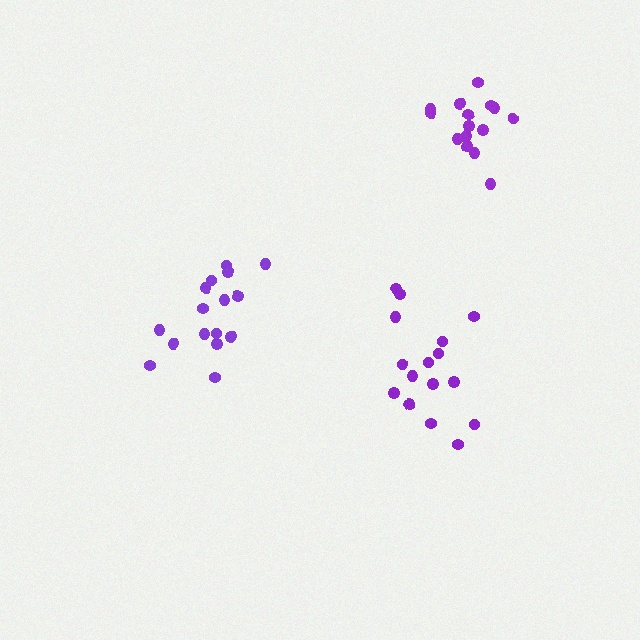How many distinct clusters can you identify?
There are 3 distinct clusters.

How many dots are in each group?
Group 1: 16 dots, Group 2: 16 dots, Group 3: 15 dots (47 total).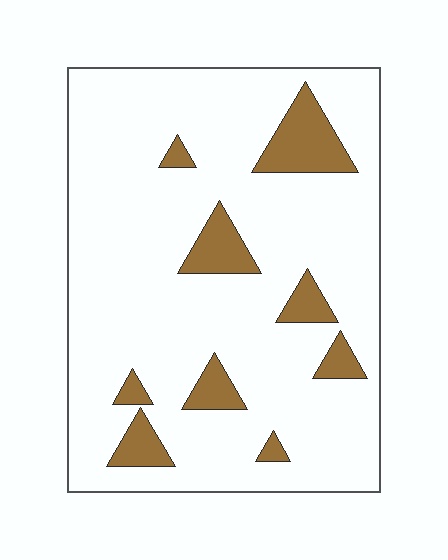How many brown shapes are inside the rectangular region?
9.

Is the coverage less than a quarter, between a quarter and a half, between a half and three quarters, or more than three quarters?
Less than a quarter.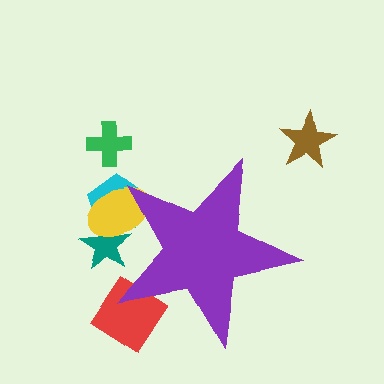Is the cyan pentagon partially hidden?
Yes, the cyan pentagon is partially hidden behind the purple star.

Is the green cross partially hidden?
No, the green cross is fully visible.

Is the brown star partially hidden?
No, the brown star is fully visible.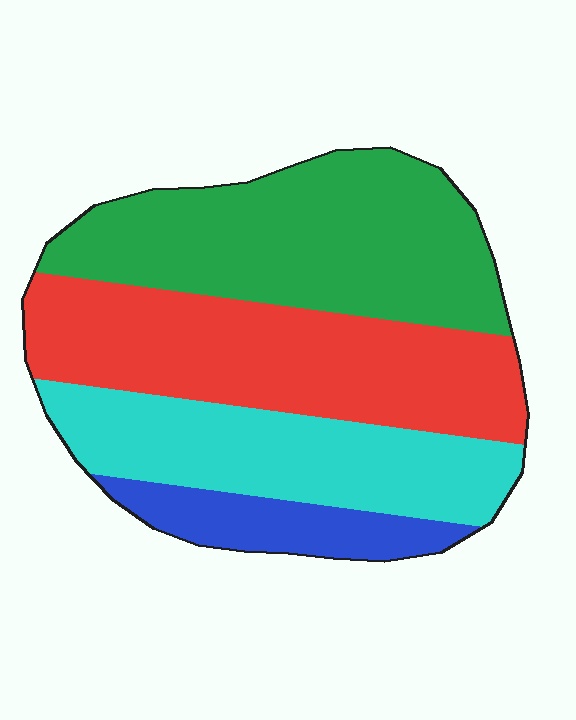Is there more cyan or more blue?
Cyan.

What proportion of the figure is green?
Green takes up about one third (1/3) of the figure.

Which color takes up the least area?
Blue, at roughly 10%.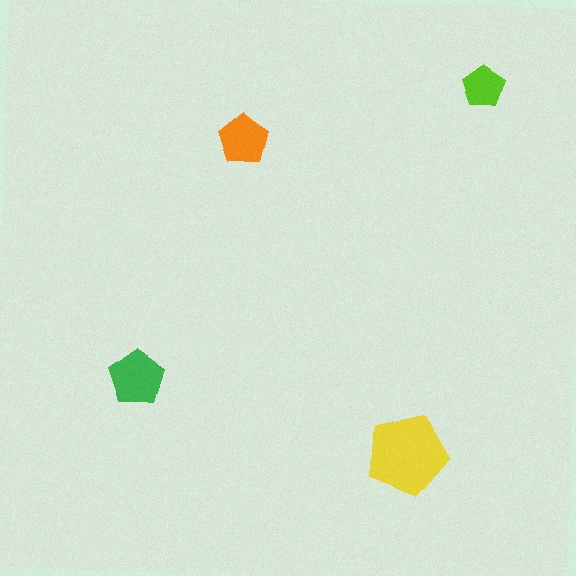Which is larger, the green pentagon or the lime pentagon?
The green one.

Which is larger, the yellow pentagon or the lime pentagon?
The yellow one.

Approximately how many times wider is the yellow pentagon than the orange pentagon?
About 1.5 times wider.